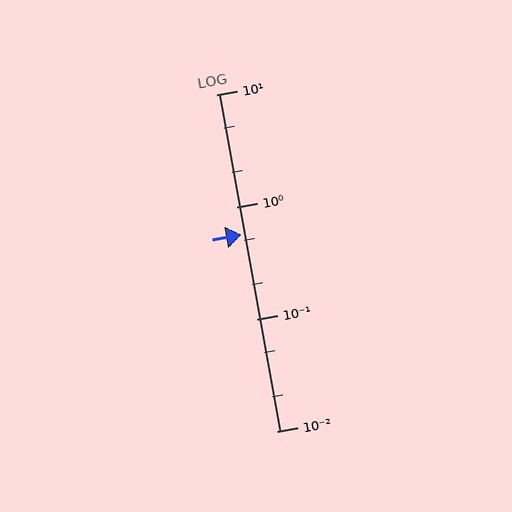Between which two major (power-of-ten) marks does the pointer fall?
The pointer is between 0.1 and 1.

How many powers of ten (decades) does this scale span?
The scale spans 3 decades, from 0.01 to 10.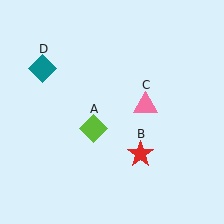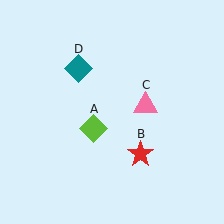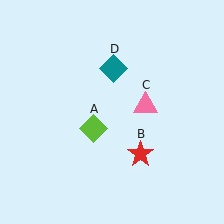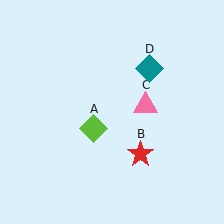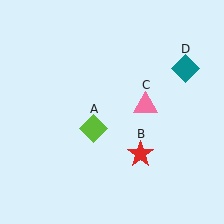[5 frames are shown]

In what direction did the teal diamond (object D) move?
The teal diamond (object D) moved right.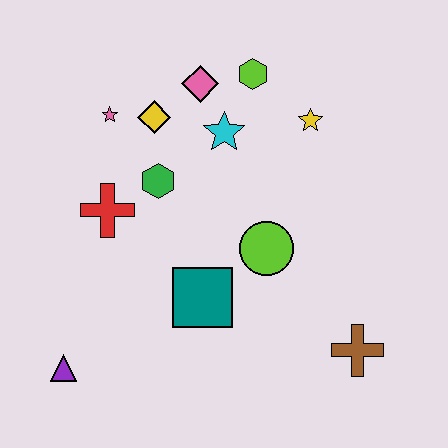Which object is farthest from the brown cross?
The pink star is farthest from the brown cross.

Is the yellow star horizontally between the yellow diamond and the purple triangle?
No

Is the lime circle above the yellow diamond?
No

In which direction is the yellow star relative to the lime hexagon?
The yellow star is to the right of the lime hexagon.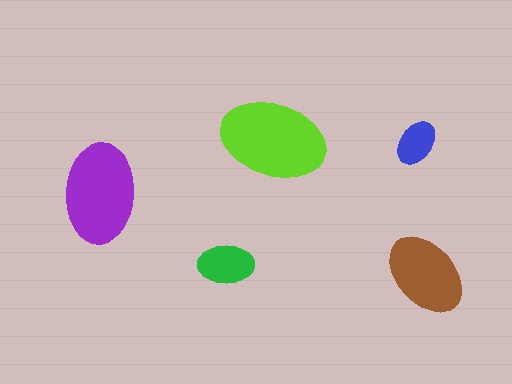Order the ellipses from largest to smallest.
the lime one, the purple one, the brown one, the green one, the blue one.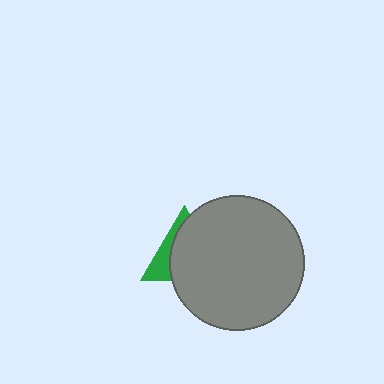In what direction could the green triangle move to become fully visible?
The green triangle could move left. That would shift it out from behind the gray circle entirely.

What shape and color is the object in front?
The object in front is a gray circle.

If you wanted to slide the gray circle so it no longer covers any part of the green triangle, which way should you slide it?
Slide it right — that is the most direct way to separate the two shapes.